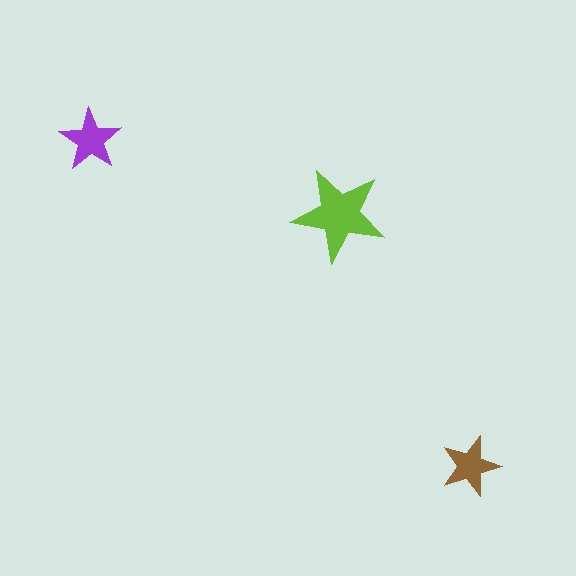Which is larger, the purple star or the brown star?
The purple one.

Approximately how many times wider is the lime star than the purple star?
About 1.5 times wider.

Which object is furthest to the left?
The purple star is leftmost.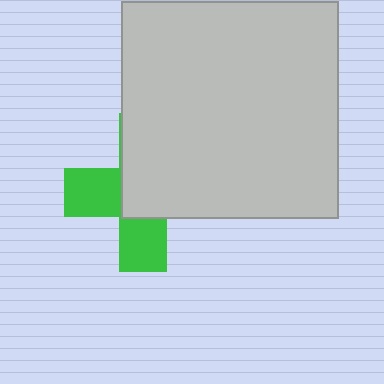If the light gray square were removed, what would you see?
You would see the complete green cross.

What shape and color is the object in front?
The object in front is a light gray square.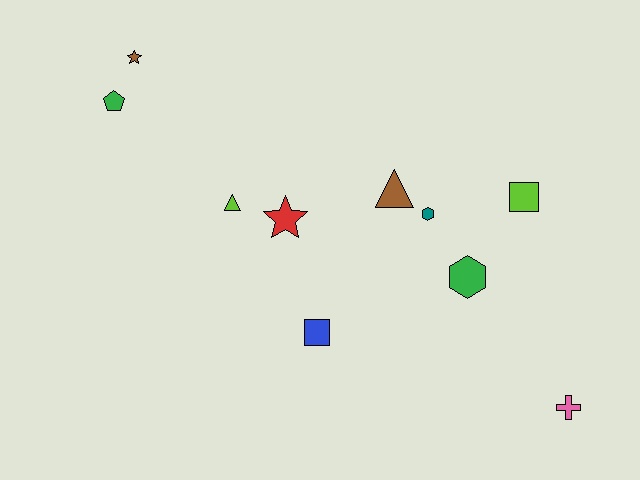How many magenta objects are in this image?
There are no magenta objects.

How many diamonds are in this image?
There are no diamonds.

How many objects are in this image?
There are 10 objects.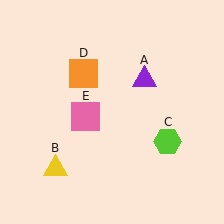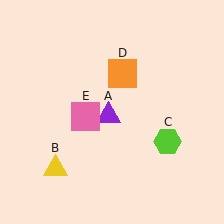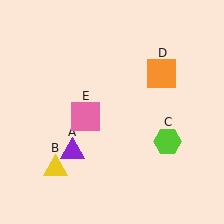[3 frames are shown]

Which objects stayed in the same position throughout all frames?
Yellow triangle (object B) and lime hexagon (object C) and pink square (object E) remained stationary.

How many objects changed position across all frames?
2 objects changed position: purple triangle (object A), orange square (object D).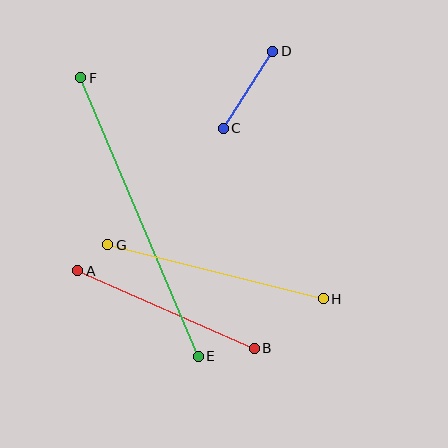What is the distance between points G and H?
The distance is approximately 222 pixels.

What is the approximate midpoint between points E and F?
The midpoint is at approximately (139, 217) pixels.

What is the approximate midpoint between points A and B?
The midpoint is at approximately (166, 310) pixels.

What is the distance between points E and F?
The distance is approximately 302 pixels.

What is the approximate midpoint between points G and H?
The midpoint is at approximately (215, 272) pixels.